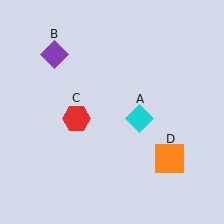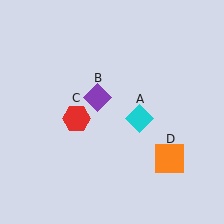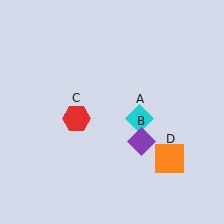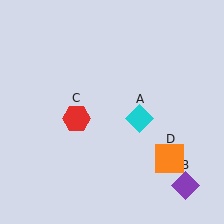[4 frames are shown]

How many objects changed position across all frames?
1 object changed position: purple diamond (object B).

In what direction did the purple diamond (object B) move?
The purple diamond (object B) moved down and to the right.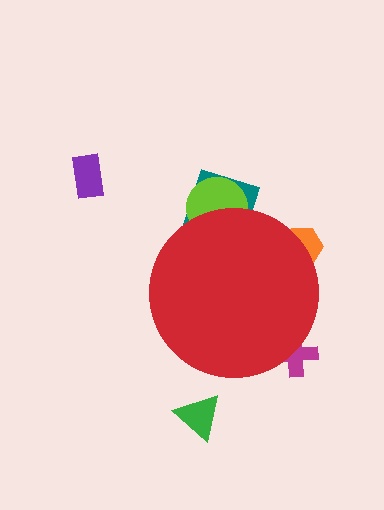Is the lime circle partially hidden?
Yes, the lime circle is partially hidden behind the red circle.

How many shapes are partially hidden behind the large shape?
4 shapes are partially hidden.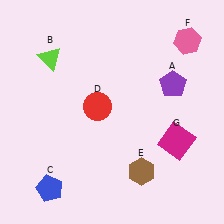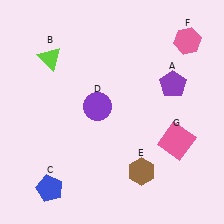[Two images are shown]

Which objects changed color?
D changed from red to purple. G changed from magenta to pink.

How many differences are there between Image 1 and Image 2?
There are 2 differences between the two images.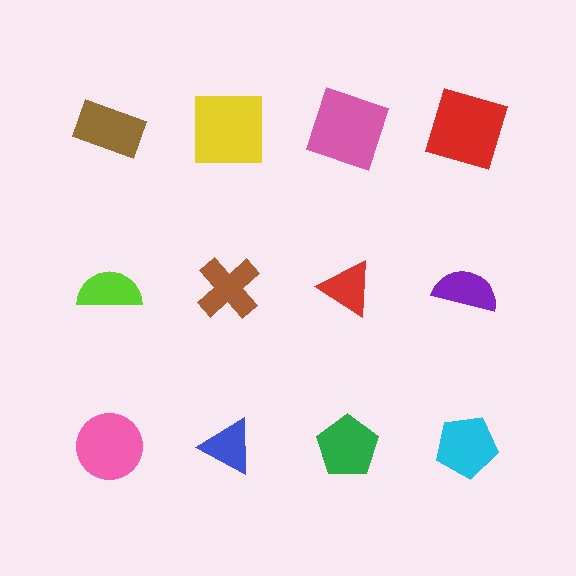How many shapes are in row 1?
4 shapes.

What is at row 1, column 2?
A yellow square.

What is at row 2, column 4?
A purple semicircle.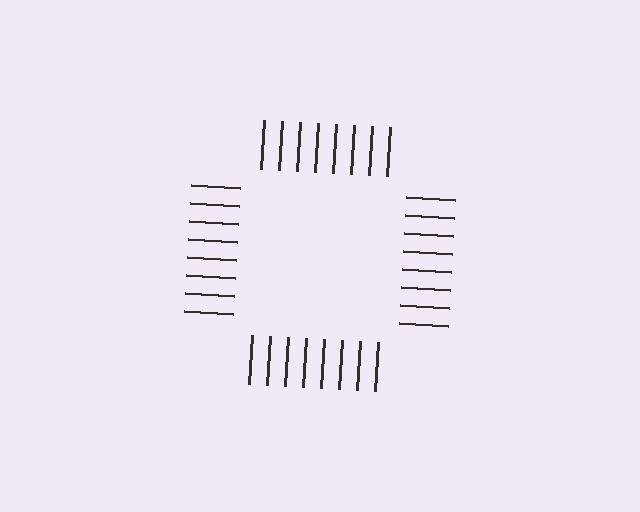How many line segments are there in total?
32 — 8 along each of the 4 edges.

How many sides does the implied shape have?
4 sides — the line-ends trace a square.